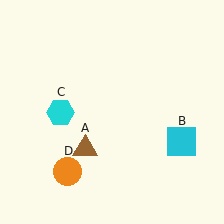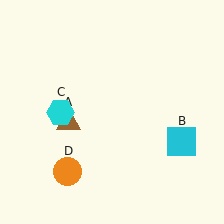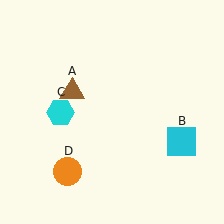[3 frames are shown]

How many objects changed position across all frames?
1 object changed position: brown triangle (object A).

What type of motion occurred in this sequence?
The brown triangle (object A) rotated clockwise around the center of the scene.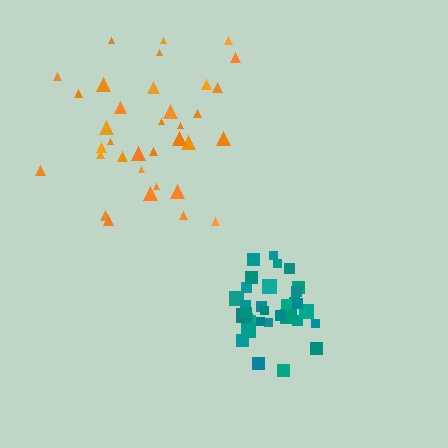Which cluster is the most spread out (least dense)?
Orange.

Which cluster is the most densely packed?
Teal.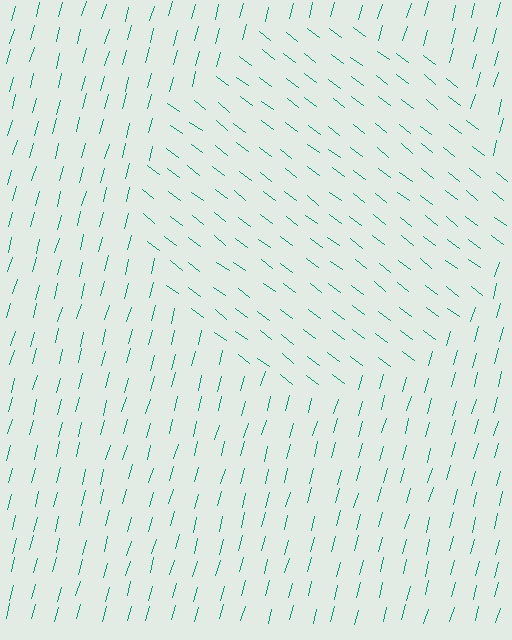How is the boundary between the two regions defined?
The boundary is defined purely by a change in line orientation (approximately 68 degrees difference). All lines are the same color and thickness.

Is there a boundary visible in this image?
Yes, there is a texture boundary formed by a change in line orientation.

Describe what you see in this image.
The image is filled with small teal line segments. A circle region in the image has lines oriented differently from the surrounding lines, creating a visible texture boundary.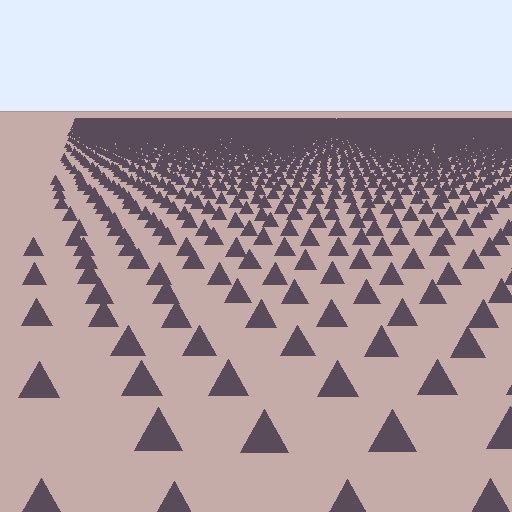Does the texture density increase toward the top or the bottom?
Density increases toward the top.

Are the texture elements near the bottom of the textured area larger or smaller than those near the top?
Larger. Near the bottom, elements are closer to the viewer and appear at a bigger on-screen size.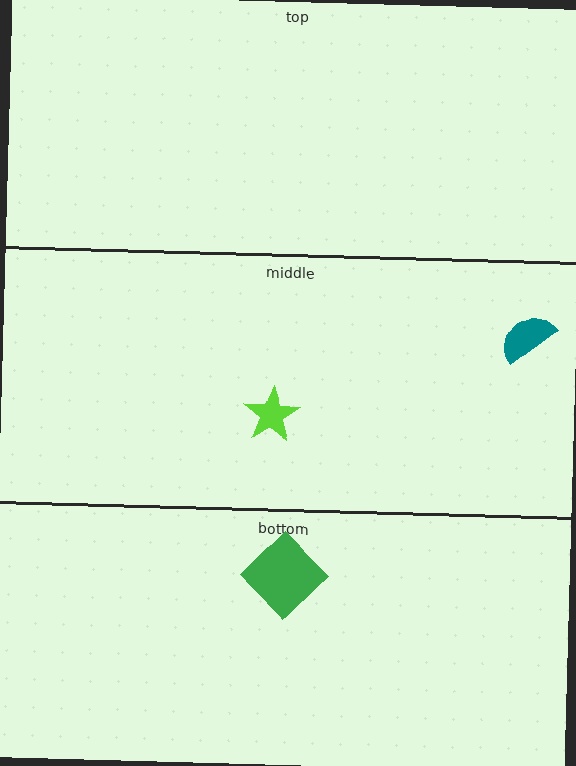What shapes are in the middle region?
The teal semicircle, the lime star.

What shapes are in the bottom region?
The green diamond.